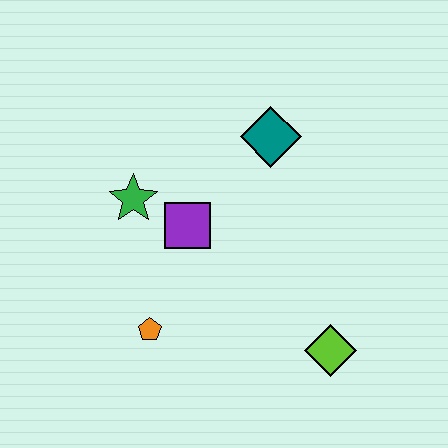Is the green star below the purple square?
No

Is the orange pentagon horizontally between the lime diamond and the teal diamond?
No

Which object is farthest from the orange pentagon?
The teal diamond is farthest from the orange pentagon.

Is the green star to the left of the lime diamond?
Yes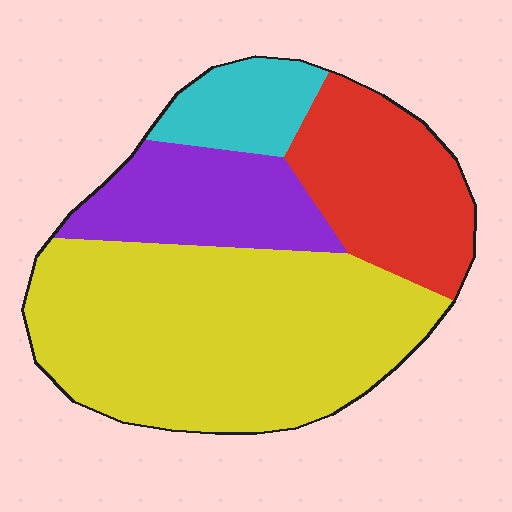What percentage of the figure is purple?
Purple takes up less than a quarter of the figure.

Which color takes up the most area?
Yellow, at roughly 50%.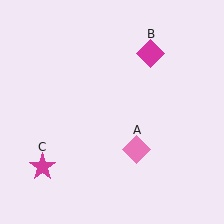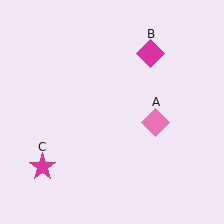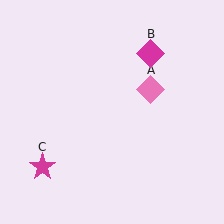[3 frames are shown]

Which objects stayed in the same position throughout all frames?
Magenta diamond (object B) and magenta star (object C) remained stationary.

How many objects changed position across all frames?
1 object changed position: pink diamond (object A).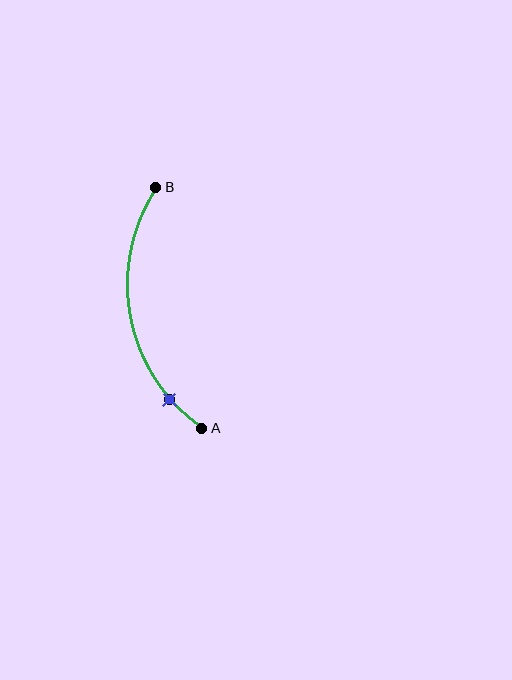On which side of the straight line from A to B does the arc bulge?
The arc bulges to the left of the straight line connecting A and B.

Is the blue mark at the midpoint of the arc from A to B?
No. The blue mark lies on the arc but is closer to endpoint A. The arc midpoint would be at the point on the curve equidistant along the arc from both A and B.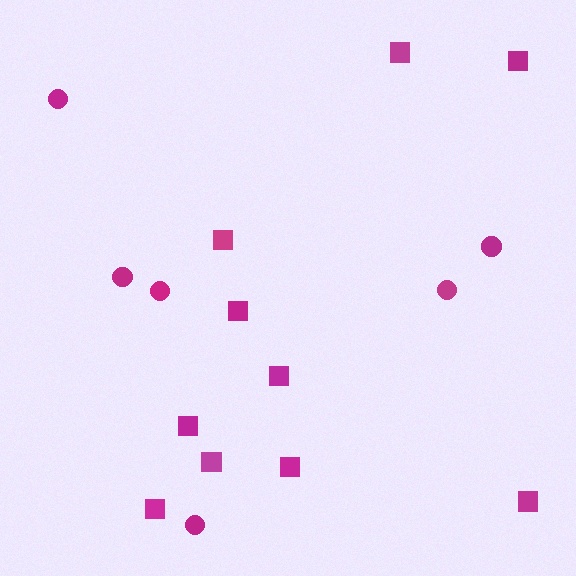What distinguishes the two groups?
There are 2 groups: one group of squares (10) and one group of circles (6).